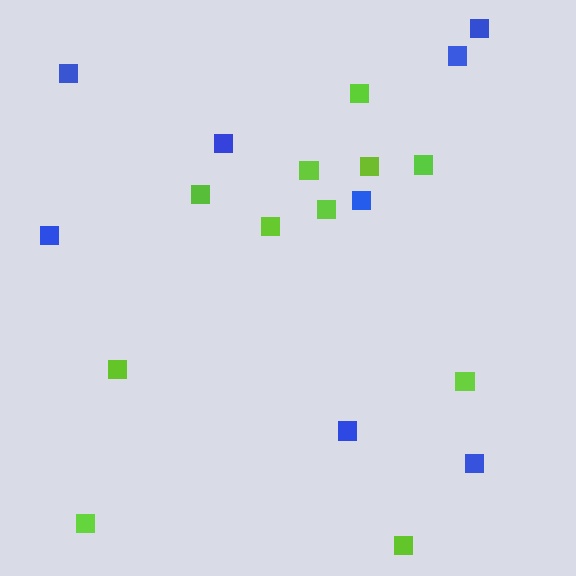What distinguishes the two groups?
There are 2 groups: one group of blue squares (8) and one group of lime squares (11).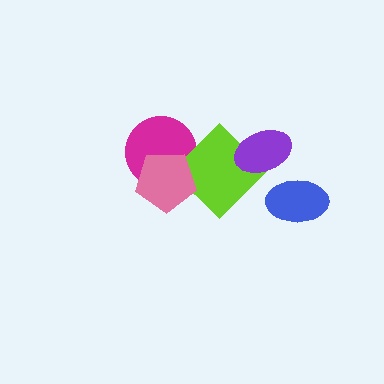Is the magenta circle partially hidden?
Yes, it is partially covered by another shape.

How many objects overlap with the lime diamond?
3 objects overlap with the lime diamond.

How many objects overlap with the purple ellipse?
1 object overlaps with the purple ellipse.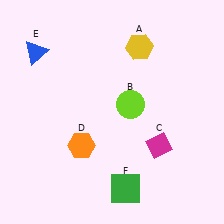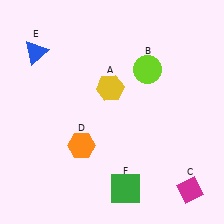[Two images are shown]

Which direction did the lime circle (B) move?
The lime circle (B) moved up.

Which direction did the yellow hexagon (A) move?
The yellow hexagon (A) moved down.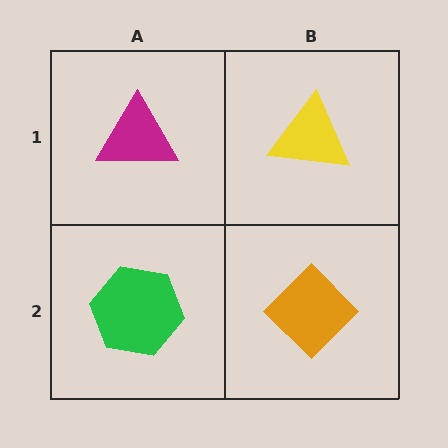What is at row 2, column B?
An orange diamond.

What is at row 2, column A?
A green hexagon.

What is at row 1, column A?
A magenta triangle.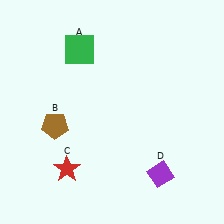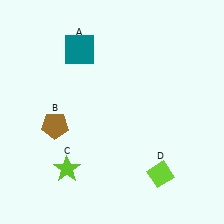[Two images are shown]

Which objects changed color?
A changed from green to teal. C changed from red to lime. D changed from purple to lime.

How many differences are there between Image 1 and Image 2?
There are 3 differences between the two images.